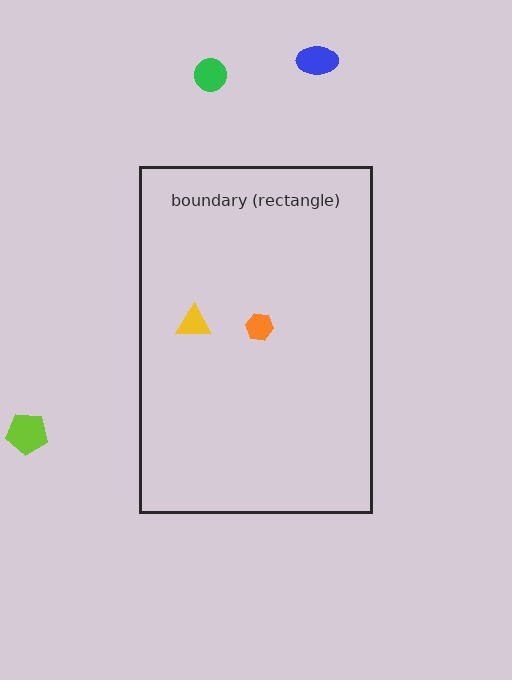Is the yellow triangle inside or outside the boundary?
Inside.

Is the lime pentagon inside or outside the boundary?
Outside.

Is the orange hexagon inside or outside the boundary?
Inside.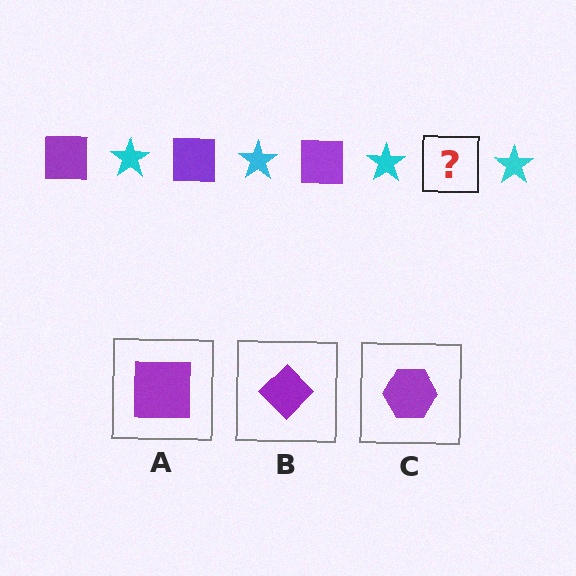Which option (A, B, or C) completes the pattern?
A.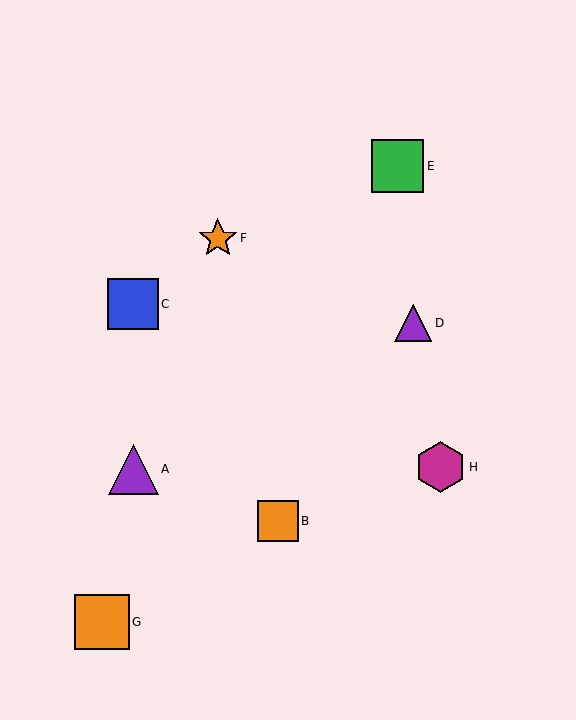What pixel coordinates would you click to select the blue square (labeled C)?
Click at (133, 304) to select the blue square C.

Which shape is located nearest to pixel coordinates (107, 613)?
The orange square (labeled G) at (102, 622) is nearest to that location.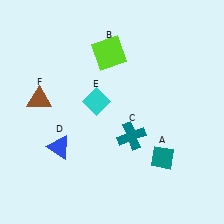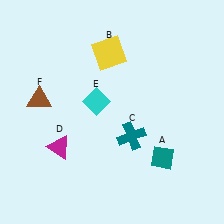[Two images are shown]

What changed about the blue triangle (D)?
In Image 1, D is blue. In Image 2, it changed to magenta.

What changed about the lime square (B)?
In Image 1, B is lime. In Image 2, it changed to yellow.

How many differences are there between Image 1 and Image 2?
There are 2 differences between the two images.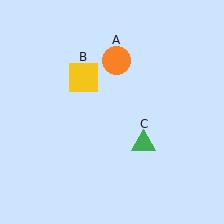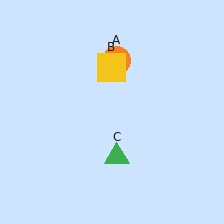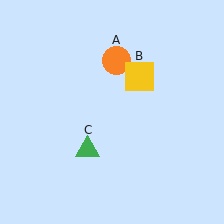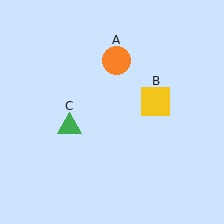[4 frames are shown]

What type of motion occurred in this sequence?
The yellow square (object B), green triangle (object C) rotated clockwise around the center of the scene.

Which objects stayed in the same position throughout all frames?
Orange circle (object A) remained stationary.